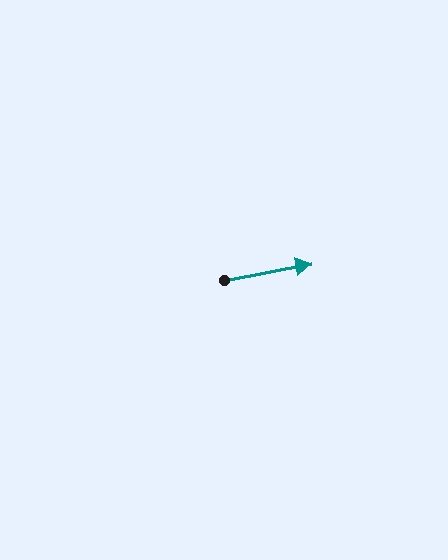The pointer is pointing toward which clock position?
Roughly 3 o'clock.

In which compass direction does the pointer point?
East.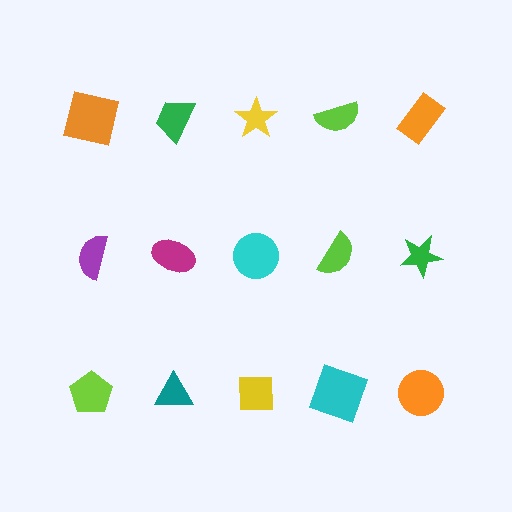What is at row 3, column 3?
A yellow square.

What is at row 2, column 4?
A lime semicircle.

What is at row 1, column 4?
A lime semicircle.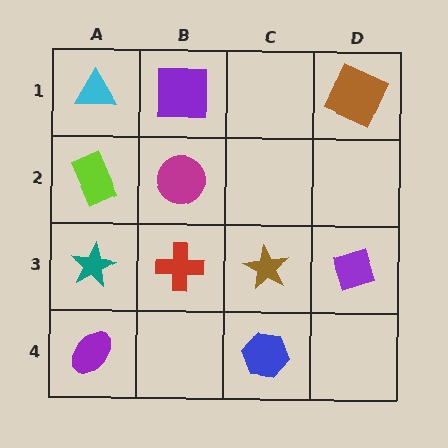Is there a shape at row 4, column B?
No, that cell is empty.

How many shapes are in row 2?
2 shapes.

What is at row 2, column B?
A magenta circle.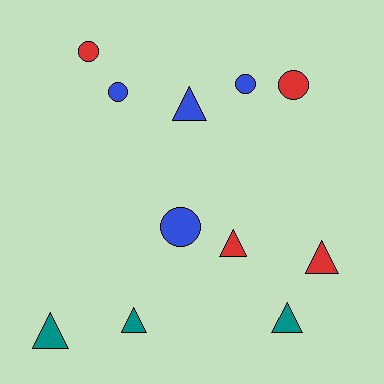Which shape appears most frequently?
Triangle, with 6 objects.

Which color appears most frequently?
Blue, with 4 objects.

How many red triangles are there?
There are 2 red triangles.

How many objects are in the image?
There are 11 objects.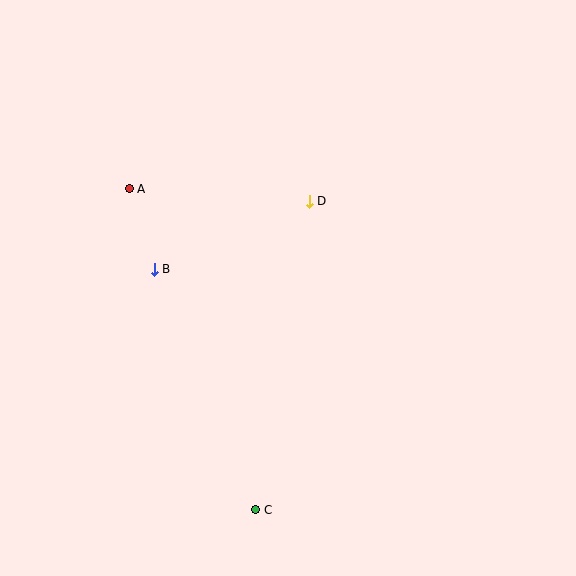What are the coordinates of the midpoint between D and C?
The midpoint between D and C is at (282, 355).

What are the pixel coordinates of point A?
Point A is at (129, 189).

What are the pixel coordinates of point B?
Point B is at (154, 269).